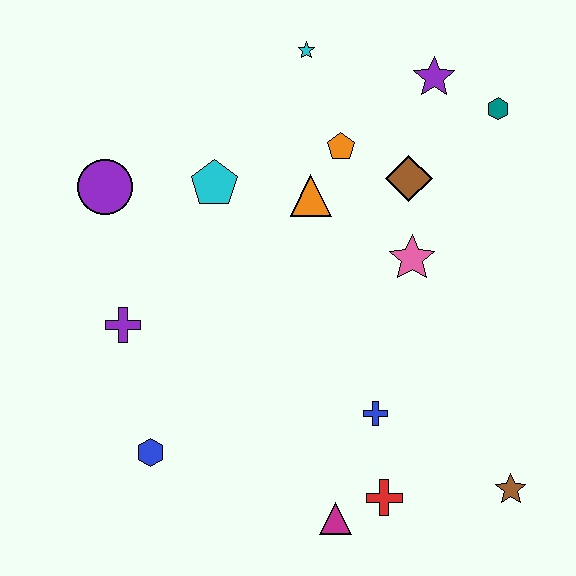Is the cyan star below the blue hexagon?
No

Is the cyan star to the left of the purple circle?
No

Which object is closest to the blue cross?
The red cross is closest to the blue cross.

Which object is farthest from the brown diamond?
The blue hexagon is farthest from the brown diamond.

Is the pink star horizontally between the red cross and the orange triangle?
No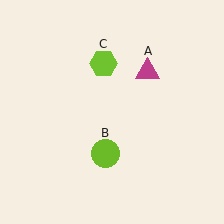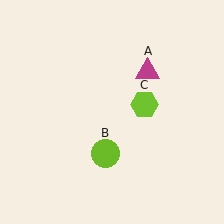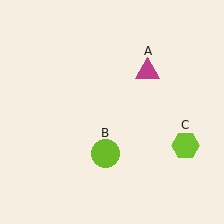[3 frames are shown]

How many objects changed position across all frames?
1 object changed position: lime hexagon (object C).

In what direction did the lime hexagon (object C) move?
The lime hexagon (object C) moved down and to the right.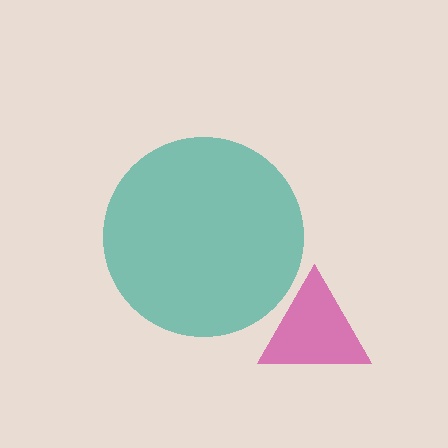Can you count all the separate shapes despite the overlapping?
Yes, there are 2 separate shapes.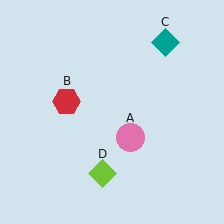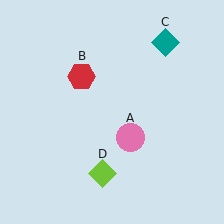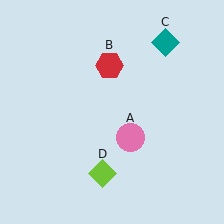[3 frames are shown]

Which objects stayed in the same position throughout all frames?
Pink circle (object A) and teal diamond (object C) and lime diamond (object D) remained stationary.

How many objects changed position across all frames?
1 object changed position: red hexagon (object B).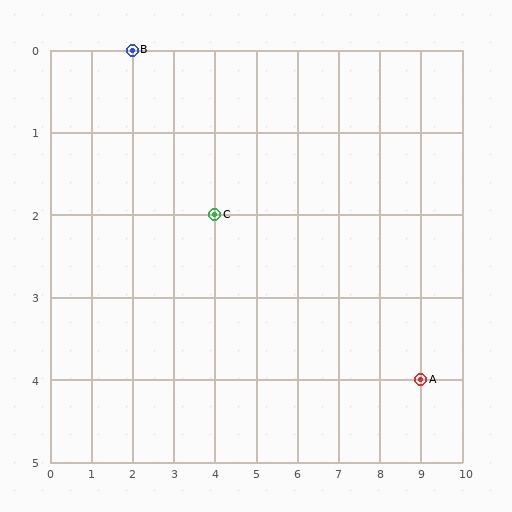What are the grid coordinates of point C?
Point C is at grid coordinates (4, 2).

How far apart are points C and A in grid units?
Points C and A are 5 columns and 2 rows apart (about 5.4 grid units diagonally).